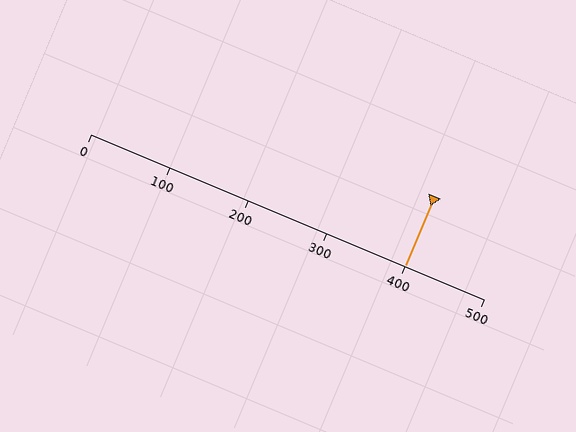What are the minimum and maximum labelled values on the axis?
The axis runs from 0 to 500.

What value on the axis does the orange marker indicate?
The marker indicates approximately 400.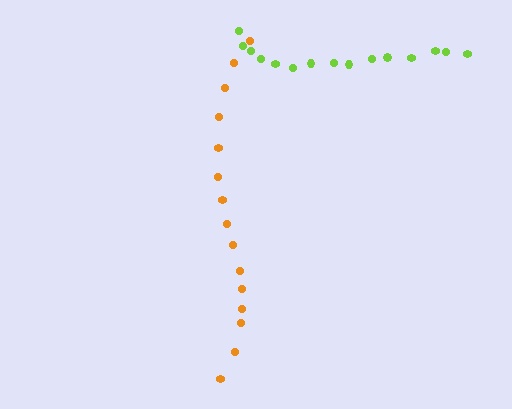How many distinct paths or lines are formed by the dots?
There are 2 distinct paths.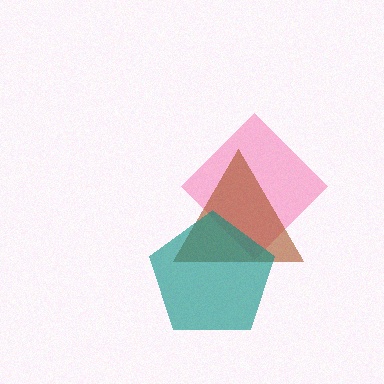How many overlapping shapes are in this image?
There are 3 overlapping shapes in the image.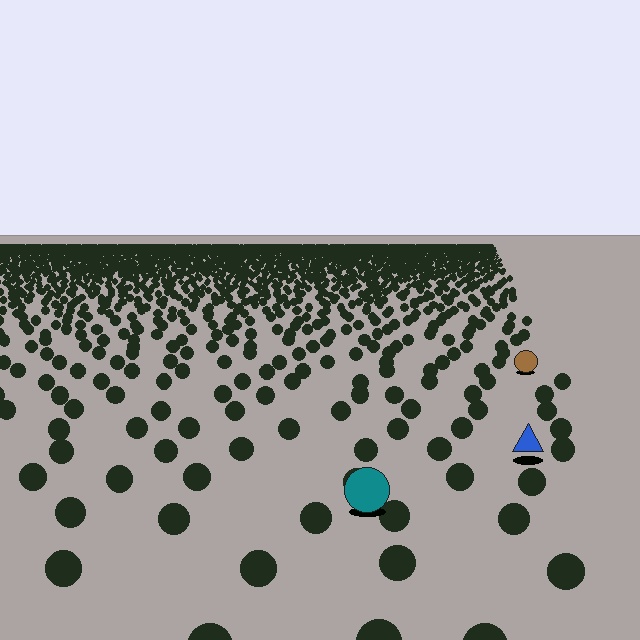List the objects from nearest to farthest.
From nearest to farthest: the teal circle, the blue triangle, the brown circle.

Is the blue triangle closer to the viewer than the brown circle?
Yes. The blue triangle is closer — you can tell from the texture gradient: the ground texture is coarser near it.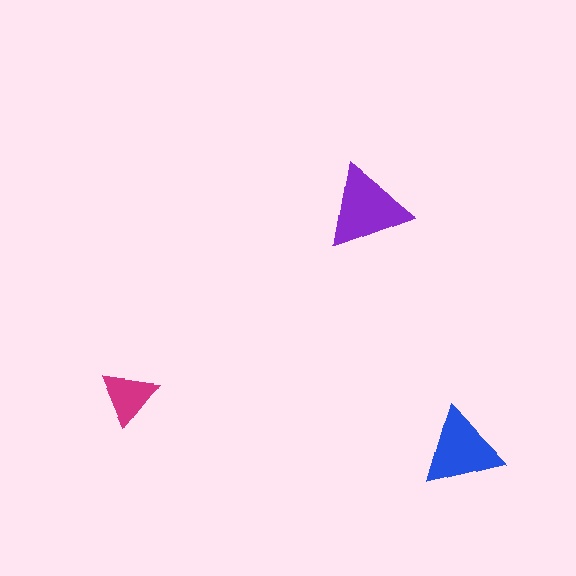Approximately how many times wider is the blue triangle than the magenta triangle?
About 1.5 times wider.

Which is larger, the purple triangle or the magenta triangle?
The purple one.